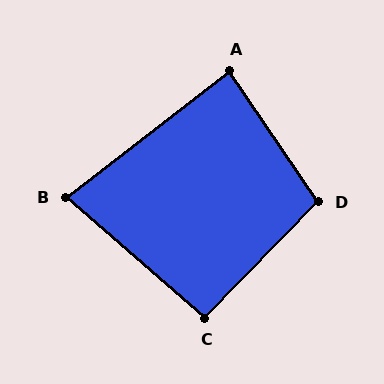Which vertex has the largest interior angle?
D, at approximately 101 degrees.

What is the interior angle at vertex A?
Approximately 87 degrees (approximately right).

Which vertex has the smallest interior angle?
B, at approximately 79 degrees.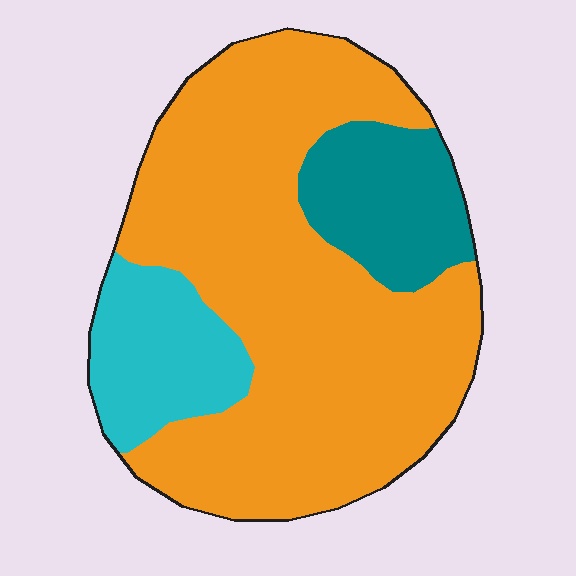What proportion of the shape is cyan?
Cyan takes up less than a quarter of the shape.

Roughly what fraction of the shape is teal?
Teal covers 15% of the shape.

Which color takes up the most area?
Orange, at roughly 70%.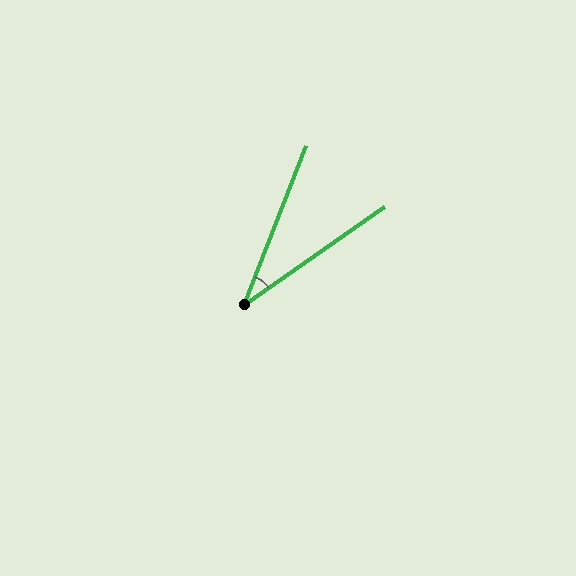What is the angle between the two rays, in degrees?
Approximately 34 degrees.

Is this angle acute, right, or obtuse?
It is acute.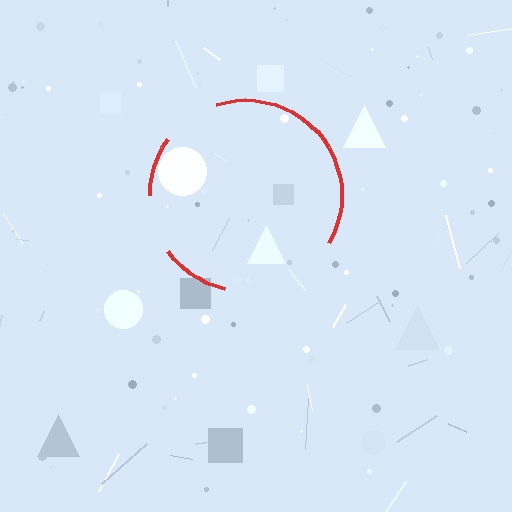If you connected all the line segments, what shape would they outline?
They would outline a circle.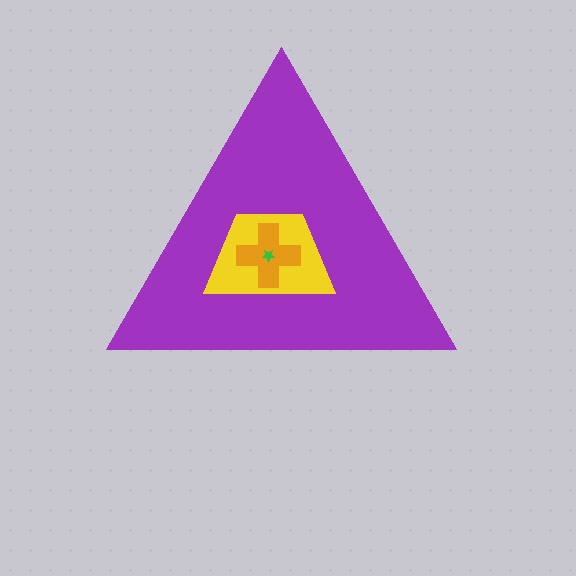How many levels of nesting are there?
4.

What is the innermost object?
The green star.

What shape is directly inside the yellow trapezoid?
The orange cross.